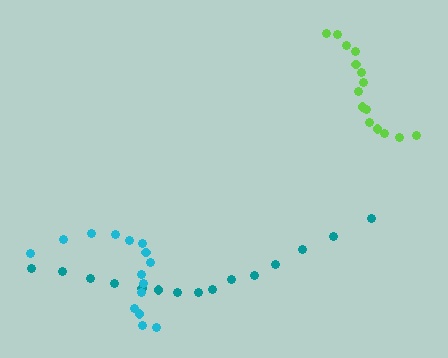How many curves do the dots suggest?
There are 3 distinct paths.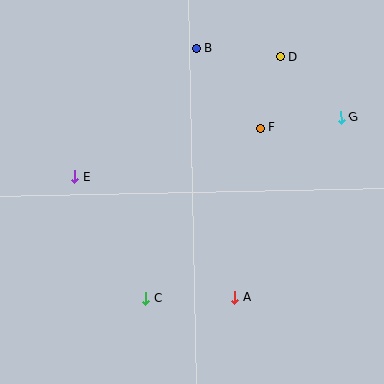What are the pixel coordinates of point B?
Point B is at (196, 48).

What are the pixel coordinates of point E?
Point E is at (74, 177).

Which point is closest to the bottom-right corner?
Point A is closest to the bottom-right corner.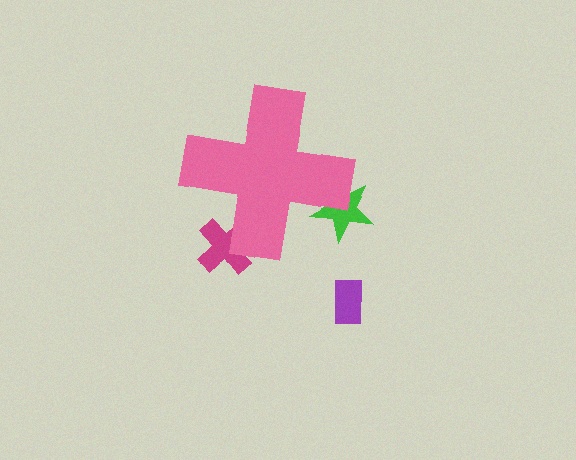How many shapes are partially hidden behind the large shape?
2 shapes are partially hidden.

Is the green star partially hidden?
Yes, the green star is partially hidden behind the pink cross.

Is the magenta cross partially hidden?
Yes, the magenta cross is partially hidden behind the pink cross.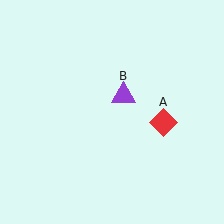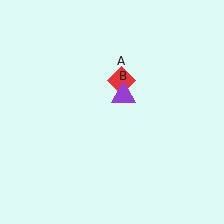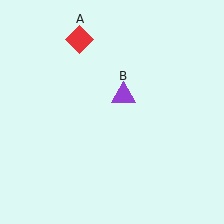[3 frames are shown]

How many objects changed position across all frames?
1 object changed position: red diamond (object A).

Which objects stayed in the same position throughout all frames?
Purple triangle (object B) remained stationary.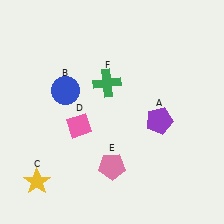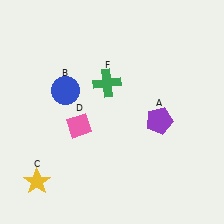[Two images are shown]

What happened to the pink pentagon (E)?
The pink pentagon (E) was removed in Image 2. It was in the bottom-left area of Image 1.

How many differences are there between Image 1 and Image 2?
There is 1 difference between the two images.